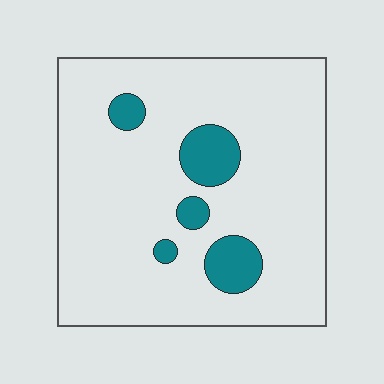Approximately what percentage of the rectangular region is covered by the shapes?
Approximately 10%.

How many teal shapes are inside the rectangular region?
5.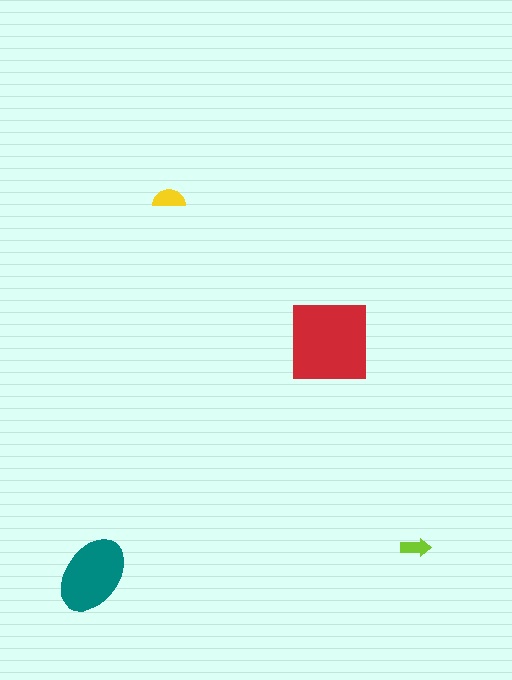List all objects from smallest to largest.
The lime arrow, the yellow semicircle, the teal ellipse, the red square.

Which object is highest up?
The yellow semicircle is topmost.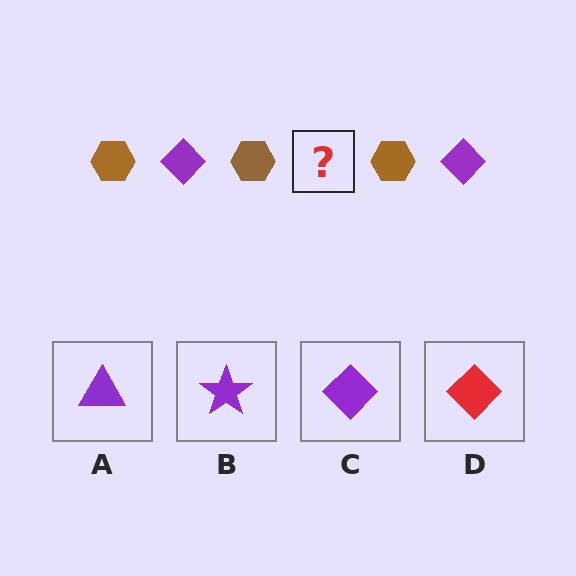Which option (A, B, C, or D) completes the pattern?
C.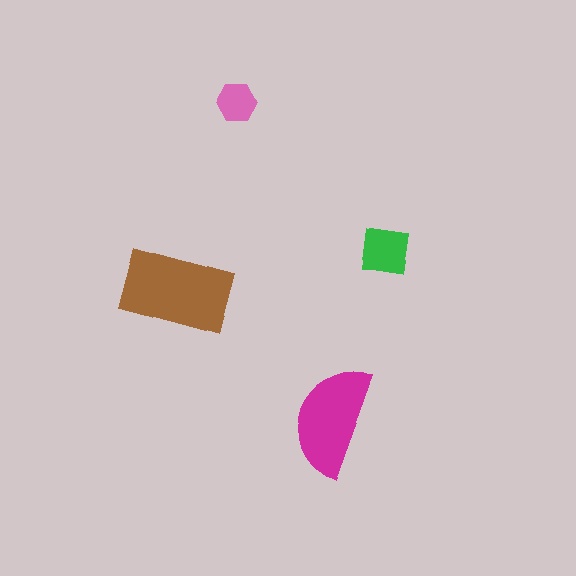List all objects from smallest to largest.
The pink hexagon, the green square, the magenta semicircle, the brown rectangle.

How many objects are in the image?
There are 4 objects in the image.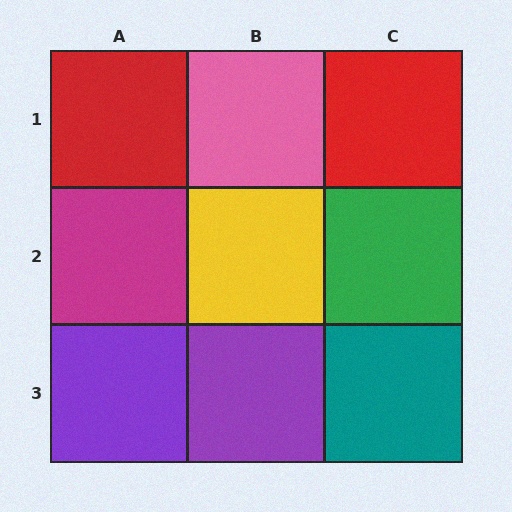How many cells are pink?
1 cell is pink.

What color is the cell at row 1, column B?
Pink.